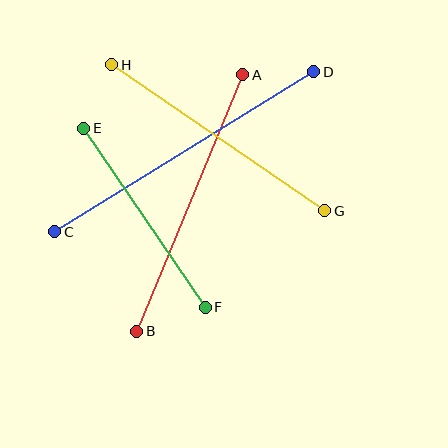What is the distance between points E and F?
The distance is approximately 216 pixels.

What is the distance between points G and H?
The distance is approximately 258 pixels.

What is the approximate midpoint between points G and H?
The midpoint is at approximately (218, 138) pixels.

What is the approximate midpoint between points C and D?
The midpoint is at approximately (184, 152) pixels.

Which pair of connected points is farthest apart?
Points C and D are farthest apart.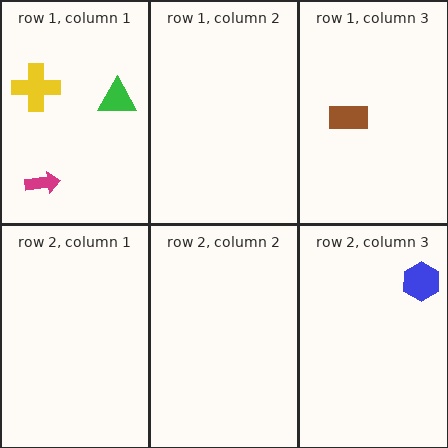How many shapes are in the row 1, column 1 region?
3.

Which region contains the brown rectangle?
The row 1, column 3 region.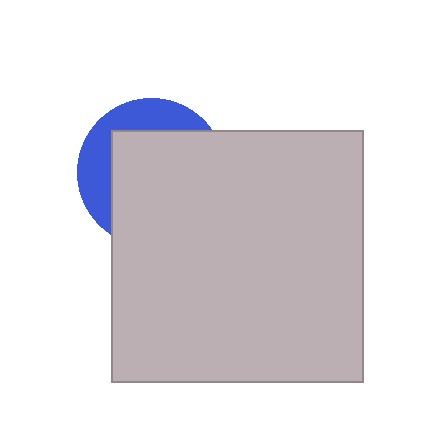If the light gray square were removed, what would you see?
You would see the complete blue circle.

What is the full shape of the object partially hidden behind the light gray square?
The partially hidden object is a blue circle.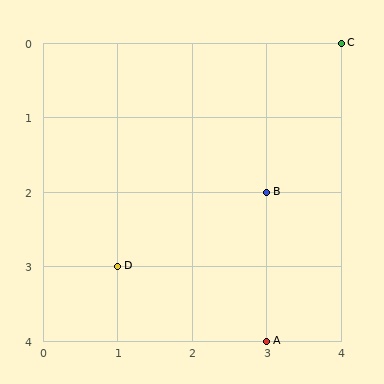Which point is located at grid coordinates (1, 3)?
Point D is at (1, 3).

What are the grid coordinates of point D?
Point D is at grid coordinates (1, 3).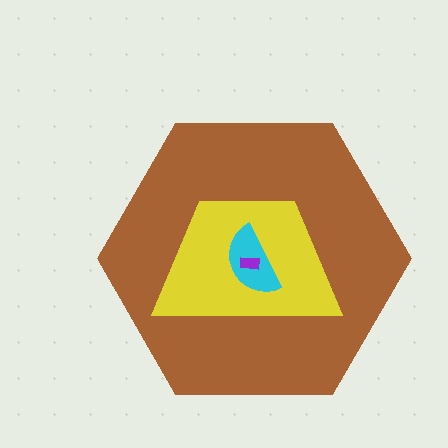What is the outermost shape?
The brown hexagon.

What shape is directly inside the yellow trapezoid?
The cyan semicircle.